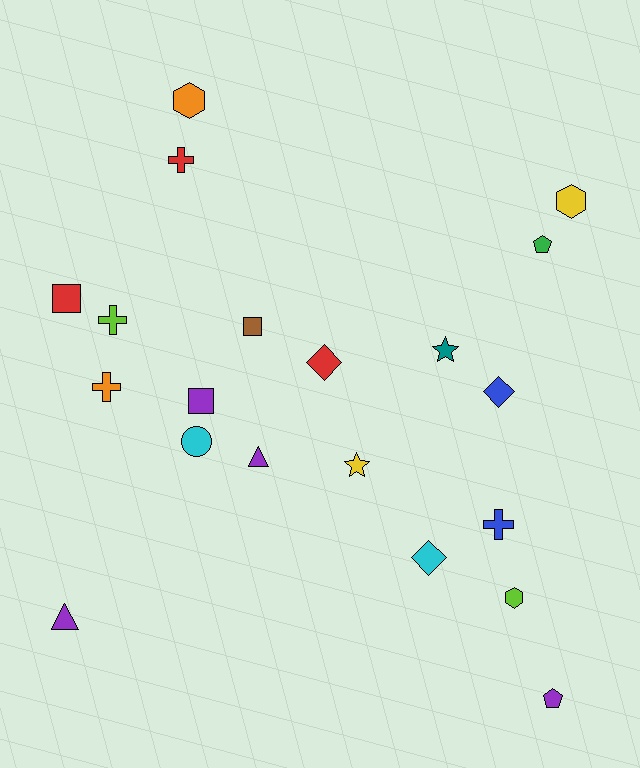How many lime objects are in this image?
There are 2 lime objects.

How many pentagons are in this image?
There are 2 pentagons.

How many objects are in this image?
There are 20 objects.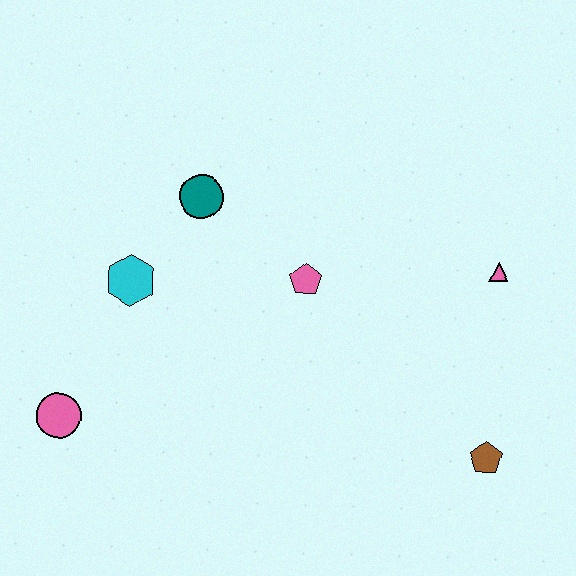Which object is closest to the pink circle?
The cyan hexagon is closest to the pink circle.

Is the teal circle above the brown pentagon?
Yes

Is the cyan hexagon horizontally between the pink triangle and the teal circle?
No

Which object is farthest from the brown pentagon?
The pink circle is farthest from the brown pentagon.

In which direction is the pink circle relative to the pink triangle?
The pink circle is to the left of the pink triangle.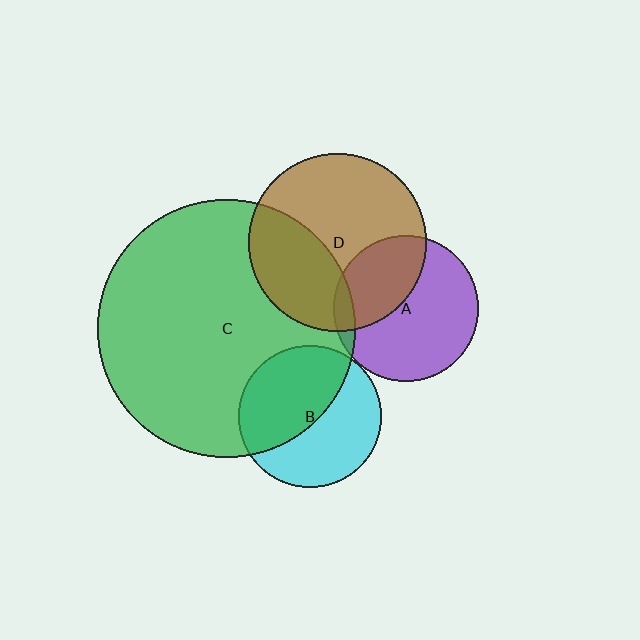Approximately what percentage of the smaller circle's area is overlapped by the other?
Approximately 35%.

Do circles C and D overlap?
Yes.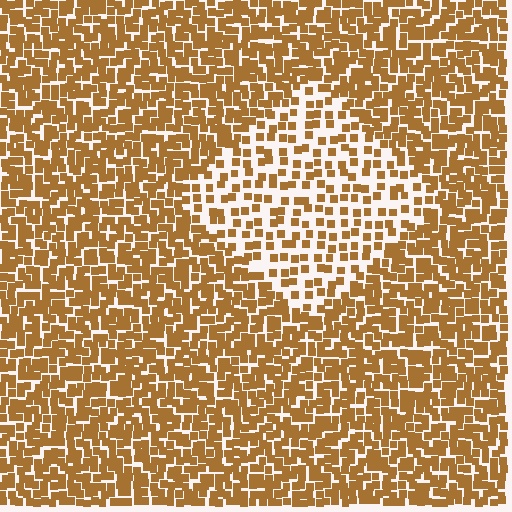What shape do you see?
I see a diamond.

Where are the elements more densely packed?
The elements are more densely packed outside the diamond boundary.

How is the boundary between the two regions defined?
The boundary is defined by a change in element density (approximately 2.1x ratio). All elements are the same color, size, and shape.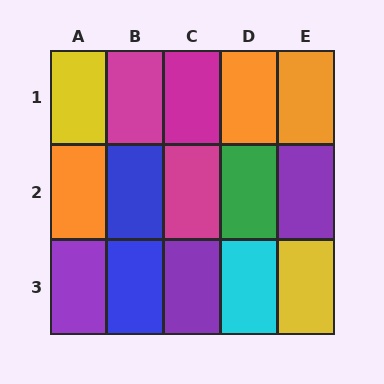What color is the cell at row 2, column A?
Orange.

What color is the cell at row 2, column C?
Magenta.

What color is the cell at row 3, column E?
Yellow.